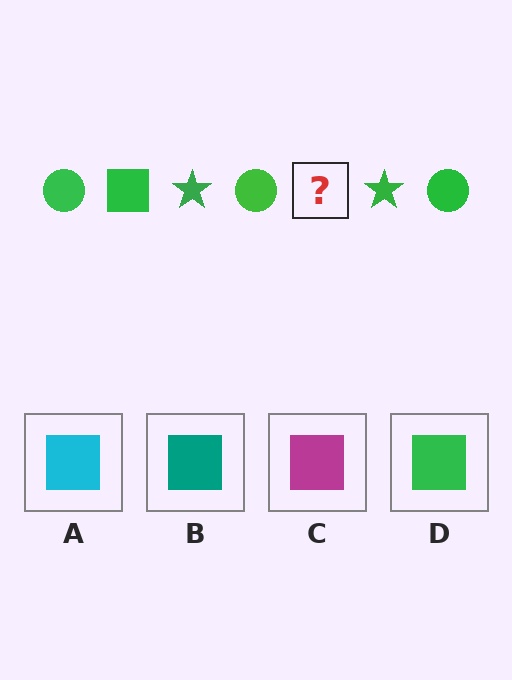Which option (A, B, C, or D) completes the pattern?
D.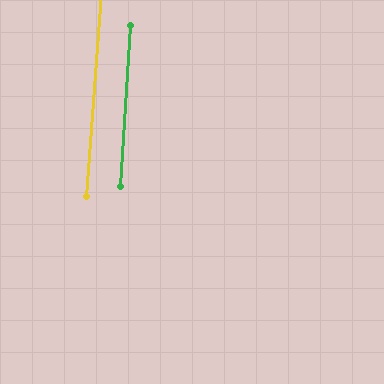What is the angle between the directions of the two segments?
Approximately 1 degree.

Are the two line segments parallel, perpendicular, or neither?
Parallel — their directions differ by only 0.6°.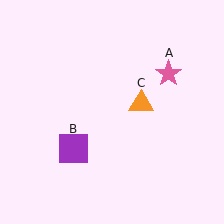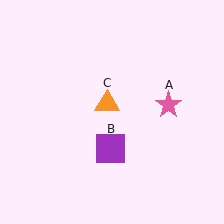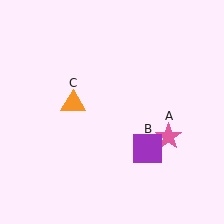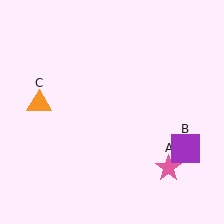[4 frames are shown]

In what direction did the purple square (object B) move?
The purple square (object B) moved right.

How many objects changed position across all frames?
3 objects changed position: pink star (object A), purple square (object B), orange triangle (object C).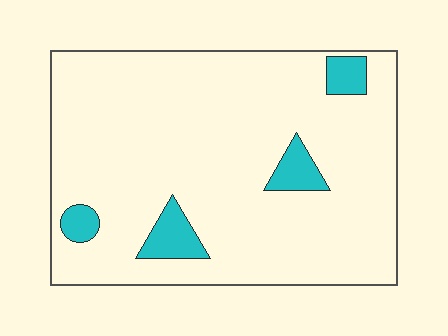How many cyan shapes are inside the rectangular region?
4.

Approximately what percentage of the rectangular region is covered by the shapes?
Approximately 10%.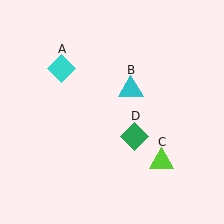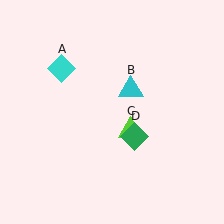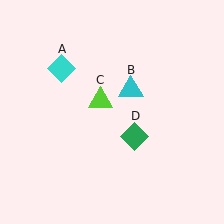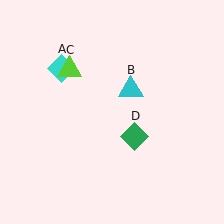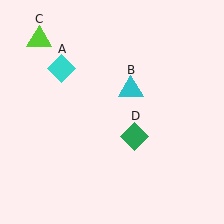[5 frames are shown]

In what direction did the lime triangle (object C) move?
The lime triangle (object C) moved up and to the left.